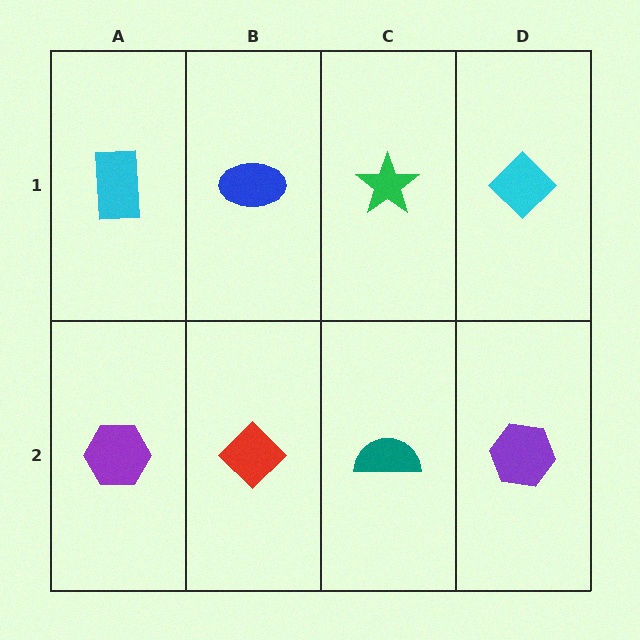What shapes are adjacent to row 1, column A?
A purple hexagon (row 2, column A), a blue ellipse (row 1, column B).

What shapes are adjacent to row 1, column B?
A red diamond (row 2, column B), a cyan rectangle (row 1, column A), a green star (row 1, column C).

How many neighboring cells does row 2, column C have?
3.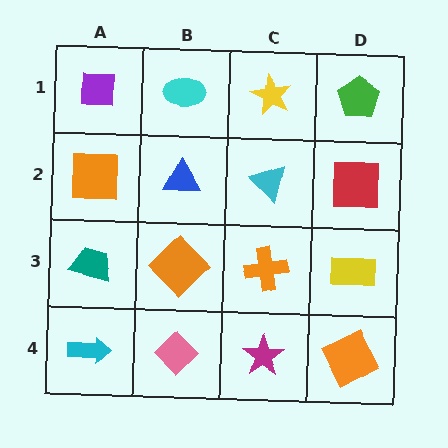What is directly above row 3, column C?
A cyan triangle.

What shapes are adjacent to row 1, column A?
An orange square (row 2, column A), a cyan ellipse (row 1, column B).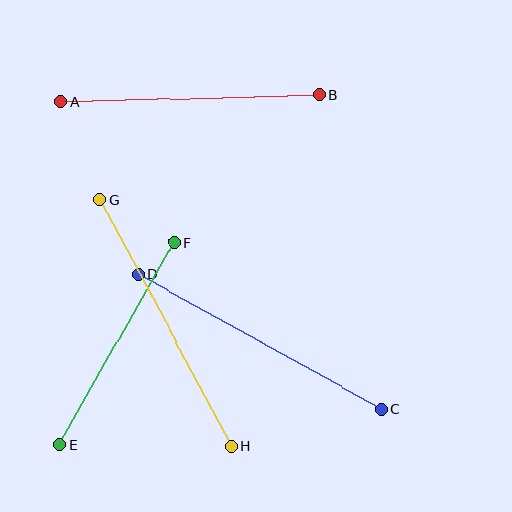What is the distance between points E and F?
The distance is approximately 232 pixels.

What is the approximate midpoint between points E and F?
The midpoint is at approximately (117, 344) pixels.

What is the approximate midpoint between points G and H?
The midpoint is at approximately (166, 323) pixels.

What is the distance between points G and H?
The distance is approximately 279 pixels.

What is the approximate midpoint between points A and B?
The midpoint is at approximately (190, 98) pixels.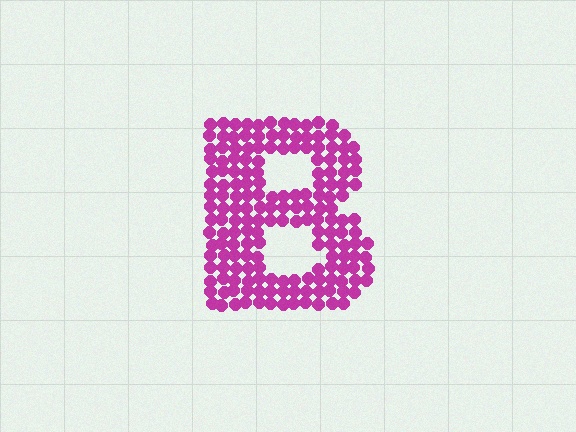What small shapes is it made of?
It is made of small circles.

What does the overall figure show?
The overall figure shows the letter B.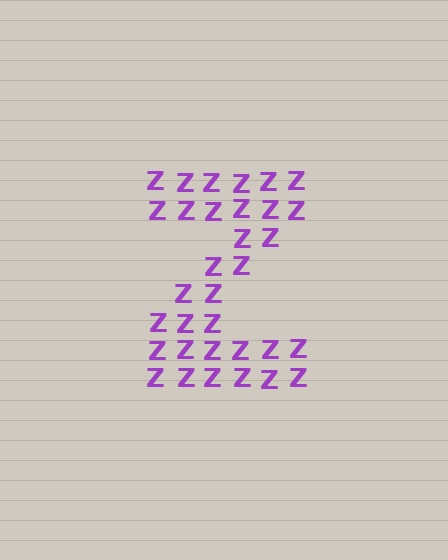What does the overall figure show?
The overall figure shows the letter Z.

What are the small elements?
The small elements are letter Z's.